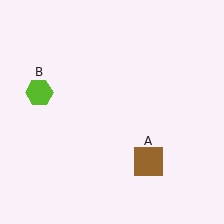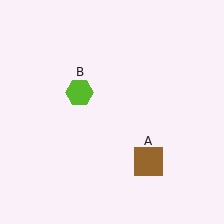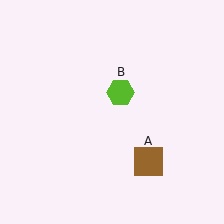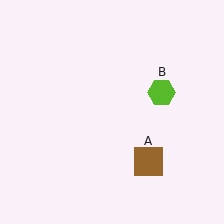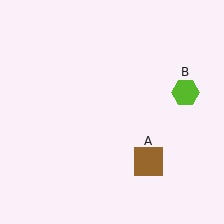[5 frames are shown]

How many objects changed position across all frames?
1 object changed position: lime hexagon (object B).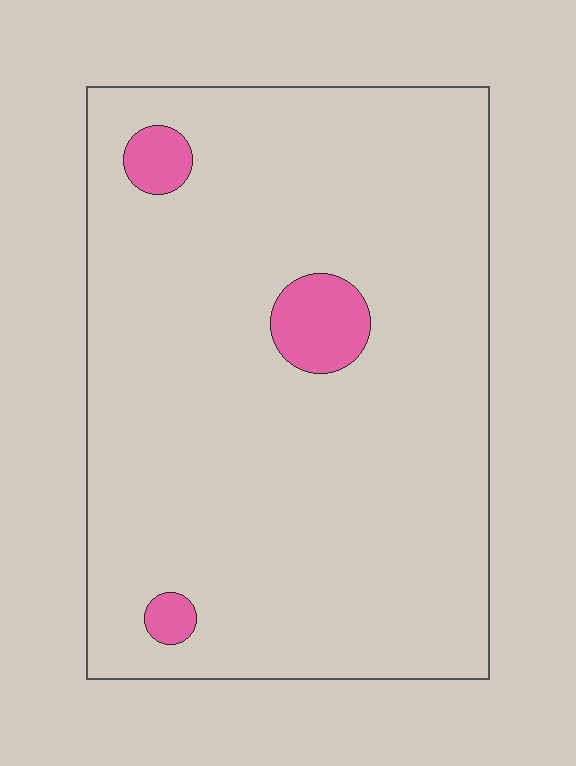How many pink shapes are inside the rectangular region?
3.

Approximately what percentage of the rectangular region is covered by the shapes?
Approximately 5%.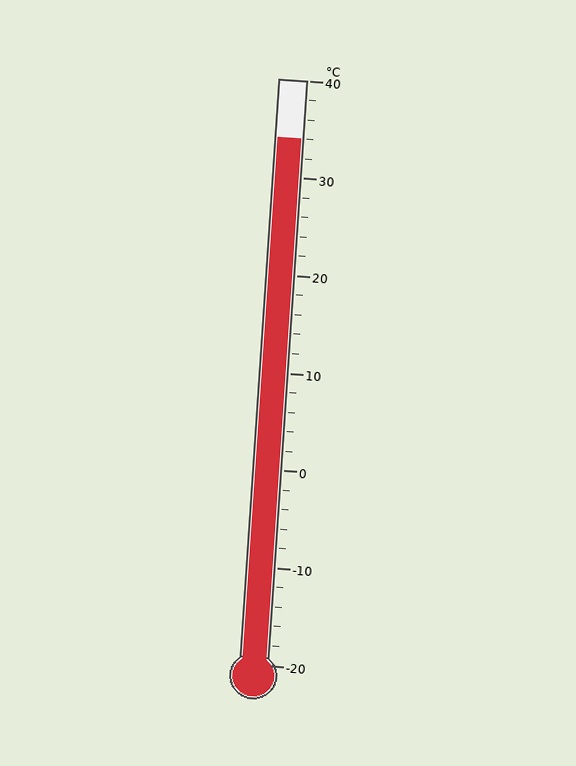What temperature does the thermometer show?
The thermometer shows approximately 34°C.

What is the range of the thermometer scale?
The thermometer scale ranges from -20°C to 40°C.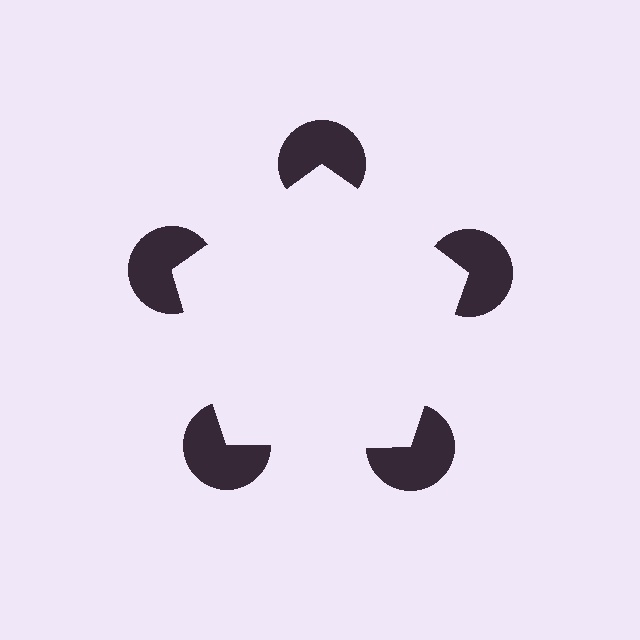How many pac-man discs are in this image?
There are 5 — one at each vertex of the illusory pentagon.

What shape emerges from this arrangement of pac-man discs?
An illusory pentagon — its edges are inferred from the aligned wedge cuts in the pac-man discs, not physically drawn.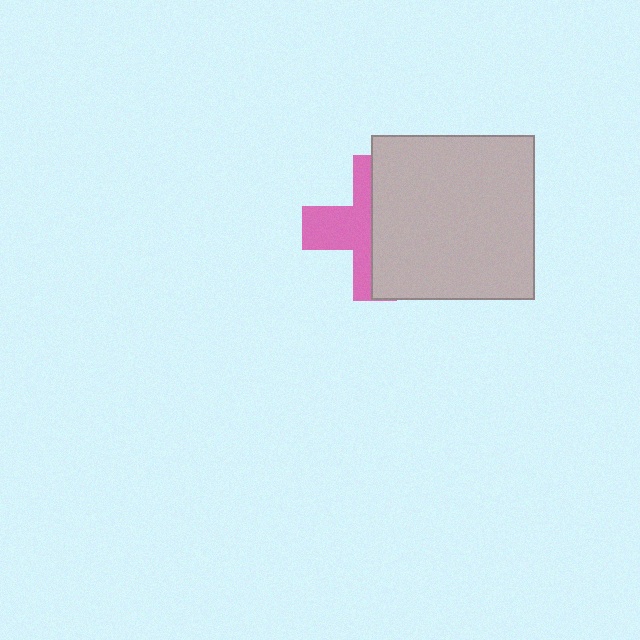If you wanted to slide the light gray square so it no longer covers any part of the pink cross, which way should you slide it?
Slide it right — that is the most direct way to separate the two shapes.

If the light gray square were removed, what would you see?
You would see the complete pink cross.